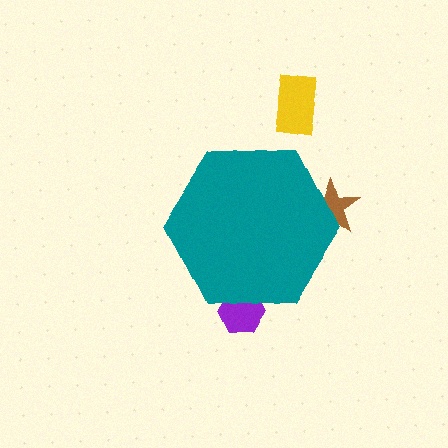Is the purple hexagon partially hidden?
Yes, the purple hexagon is partially hidden behind the teal hexagon.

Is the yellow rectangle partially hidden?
No, the yellow rectangle is fully visible.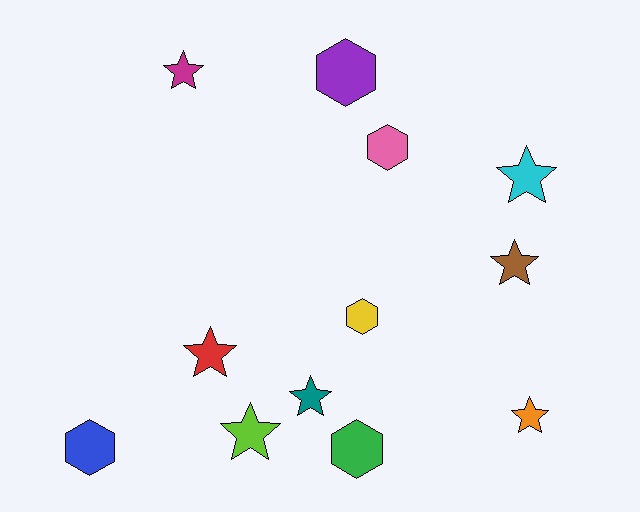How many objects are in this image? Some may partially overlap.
There are 12 objects.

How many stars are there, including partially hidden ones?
There are 7 stars.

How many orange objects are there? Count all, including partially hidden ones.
There is 1 orange object.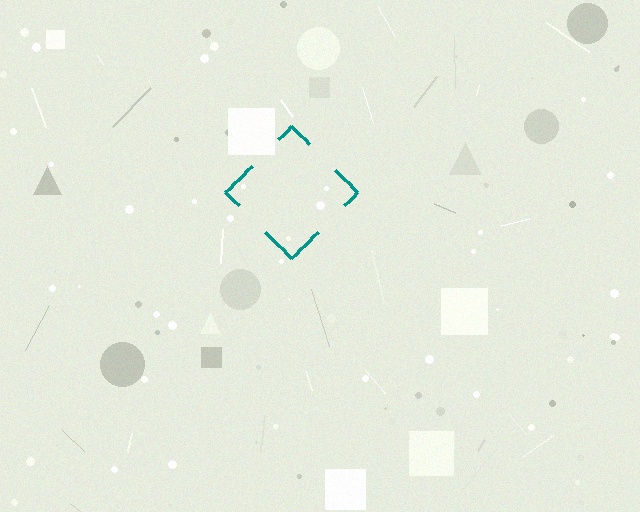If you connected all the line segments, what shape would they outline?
They would outline a diamond.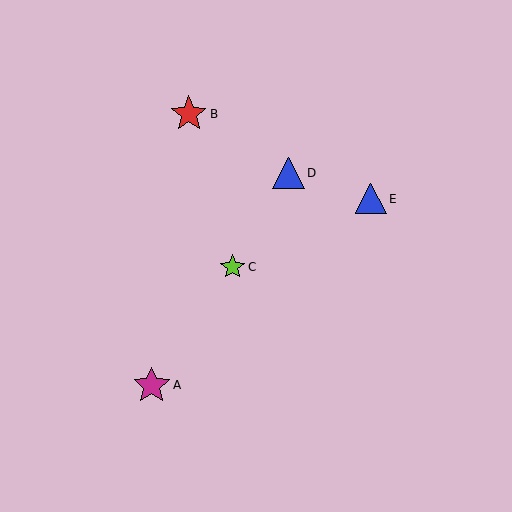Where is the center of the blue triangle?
The center of the blue triangle is at (288, 173).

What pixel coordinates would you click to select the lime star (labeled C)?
Click at (232, 267) to select the lime star C.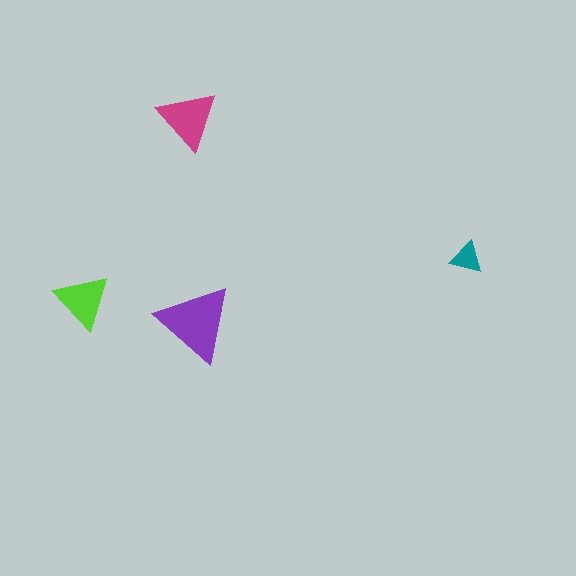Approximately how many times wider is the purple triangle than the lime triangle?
About 1.5 times wider.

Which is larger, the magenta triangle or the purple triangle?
The purple one.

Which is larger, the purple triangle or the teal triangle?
The purple one.